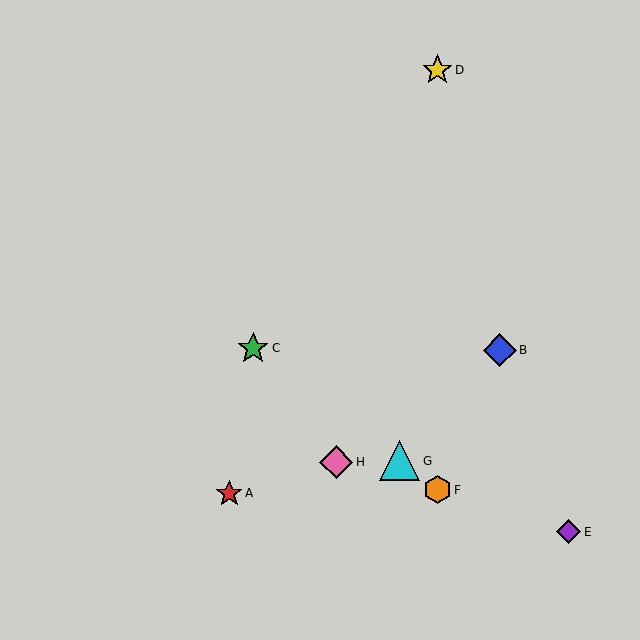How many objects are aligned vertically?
2 objects (D, F) are aligned vertically.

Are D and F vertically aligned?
Yes, both are at x≈437.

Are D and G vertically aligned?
No, D is at x≈437 and G is at x≈399.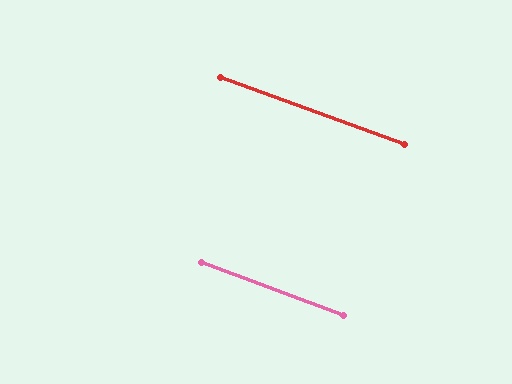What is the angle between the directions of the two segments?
Approximately 1 degree.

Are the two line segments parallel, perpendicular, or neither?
Parallel — their directions differ by only 0.6°.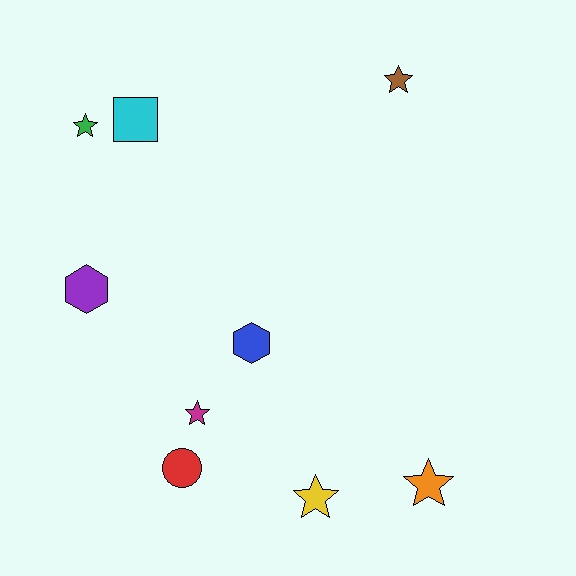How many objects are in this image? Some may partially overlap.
There are 9 objects.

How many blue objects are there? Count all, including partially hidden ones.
There is 1 blue object.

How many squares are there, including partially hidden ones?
There is 1 square.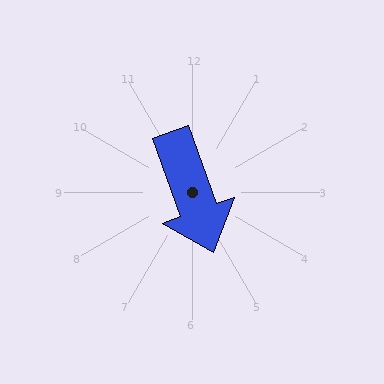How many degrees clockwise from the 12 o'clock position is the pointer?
Approximately 160 degrees.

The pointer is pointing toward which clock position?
Roughly 5 o'clock.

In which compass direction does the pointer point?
South.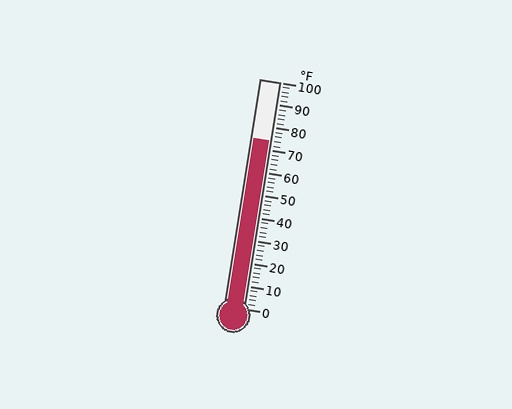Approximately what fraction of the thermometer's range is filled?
The thermometer is filled to approximately 75% of its range.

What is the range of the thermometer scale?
The thermometer scale ranges from 0°F to 100°F.